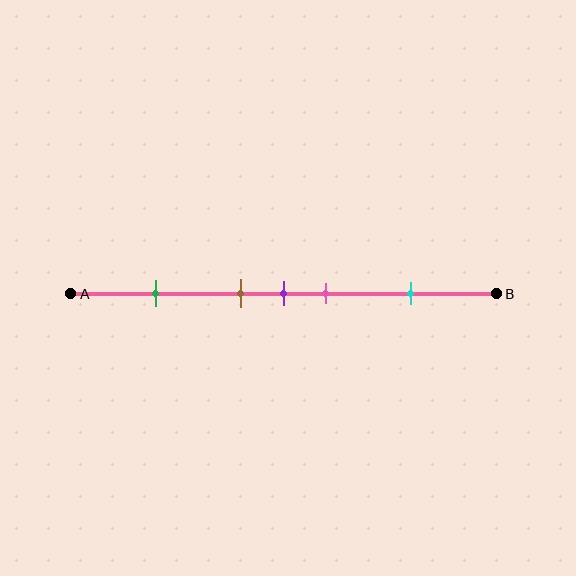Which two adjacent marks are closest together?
The brown and purple marks are the closest adjacent pair.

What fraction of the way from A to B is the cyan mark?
The cyan mark is approximately 80% (0.8) of the way from A to B.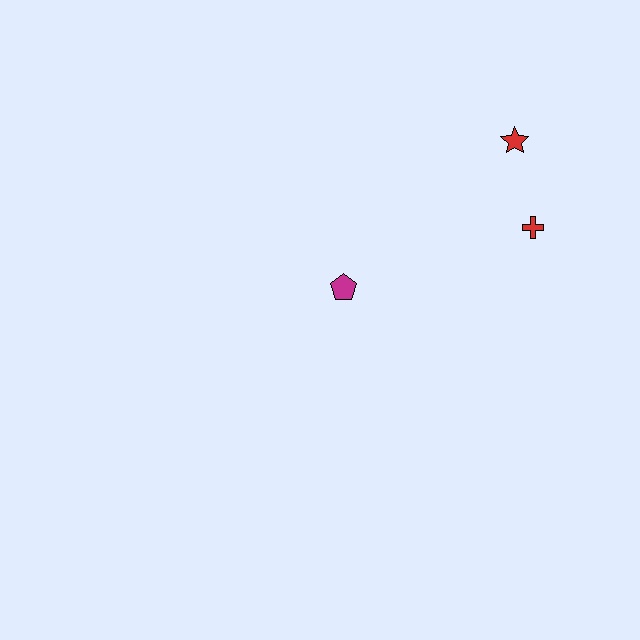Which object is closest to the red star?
The red cross is closest to the red star.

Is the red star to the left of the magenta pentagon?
No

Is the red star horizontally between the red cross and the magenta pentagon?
Yes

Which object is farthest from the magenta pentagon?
The red star is farthest from the magenta pentagon.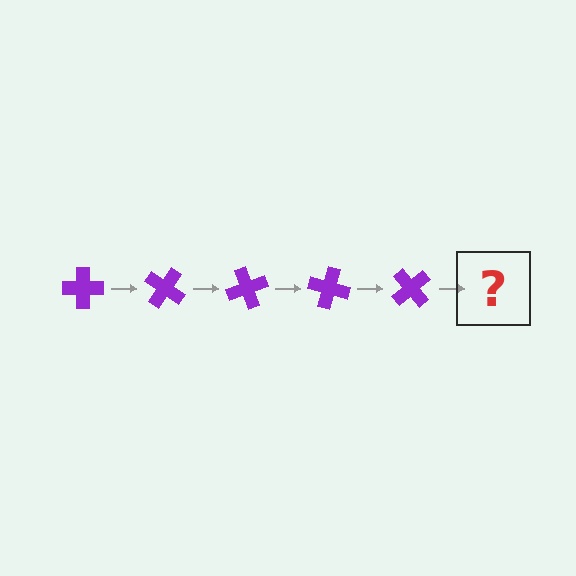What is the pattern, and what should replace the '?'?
The pattern is that the cross rotates 35 degrees each step. The '?' should be a purple cross rotated 175 degrees.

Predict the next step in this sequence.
The next step is a purple cross rotated 175 degrees.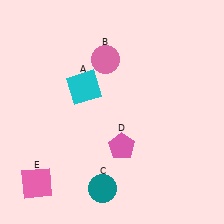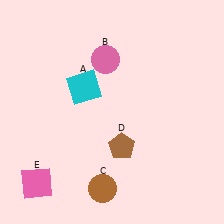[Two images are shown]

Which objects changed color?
C changed from teal to brown. D changed from pink to brown.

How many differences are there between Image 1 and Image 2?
There are 2 differences between the two images.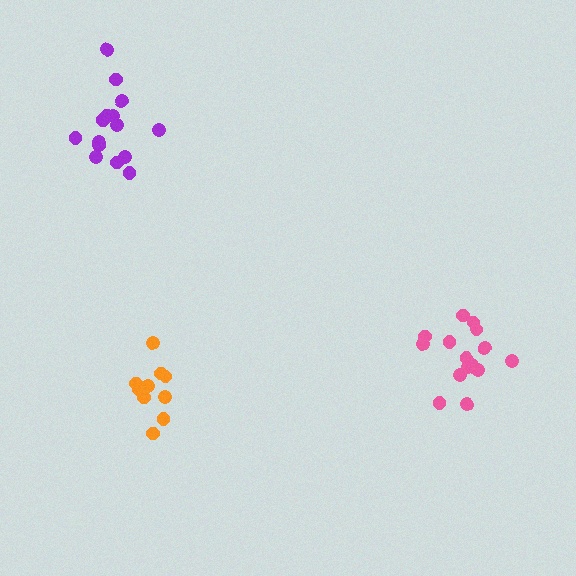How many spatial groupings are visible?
There are 3 spatial groupings.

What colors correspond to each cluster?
The clusters are colored: orange, purple, pink.